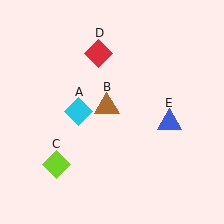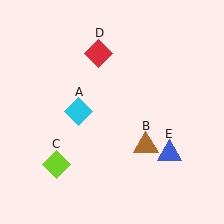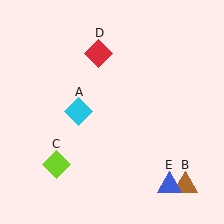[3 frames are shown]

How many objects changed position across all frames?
2 objects changed position: brown triangle (object B), blue triangle (object E).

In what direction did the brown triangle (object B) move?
The brown triangle (object B) moved down and to the right.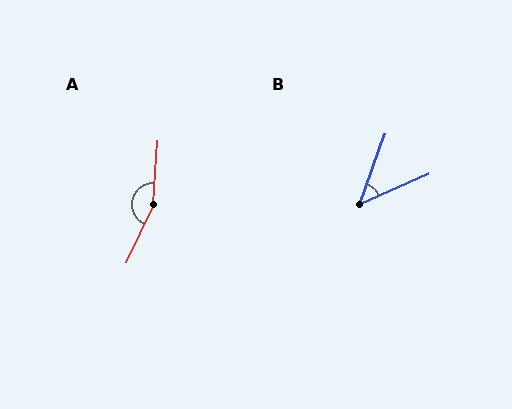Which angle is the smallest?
B, at approximately 46 degrees.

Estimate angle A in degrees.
Approximately 159 degrees.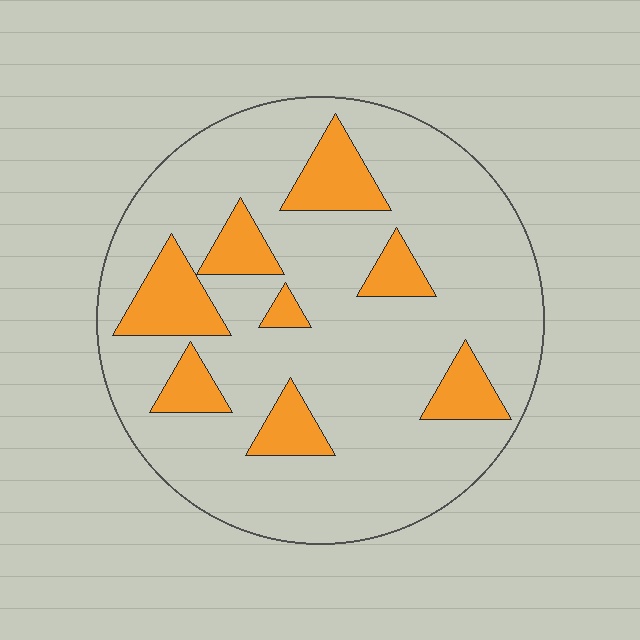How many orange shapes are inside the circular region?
8.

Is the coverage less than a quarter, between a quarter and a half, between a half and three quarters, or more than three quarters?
Less than a quarter.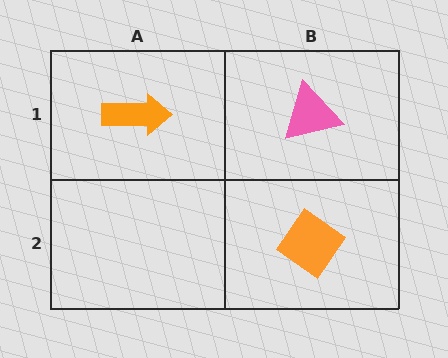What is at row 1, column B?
A pink triangle.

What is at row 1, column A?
An orange arrow.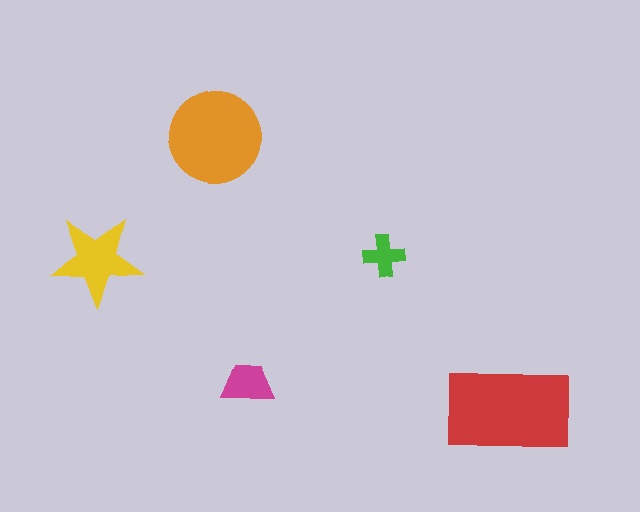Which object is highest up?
The orange circle is topmost.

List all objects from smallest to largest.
The green cross, the magenta trapezoid, the yellow star, the orange circle, the red rectangle.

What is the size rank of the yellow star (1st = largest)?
3rd.